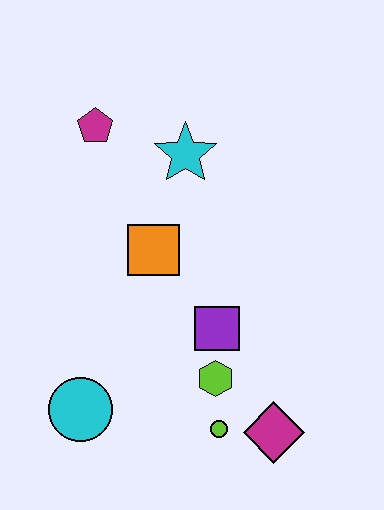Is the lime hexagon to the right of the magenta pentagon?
Yes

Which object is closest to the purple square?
The lime hexagon is closest to the purple square.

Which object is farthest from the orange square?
The magenta diamond is farthest from the orange square.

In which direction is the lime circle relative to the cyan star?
The lime circle is below the cyan star.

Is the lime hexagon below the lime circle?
No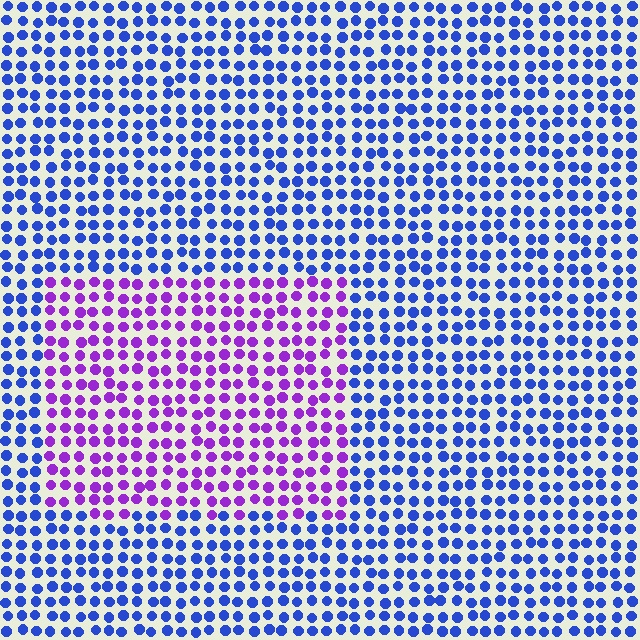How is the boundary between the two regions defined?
The boundary is defined purely by a slight shift in hue (about 53 degrees). Spacing, size, and orientation are identical on both sides.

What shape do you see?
I see a rectangle.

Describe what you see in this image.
The image is filled with small blue elements in a uniform arrangement. A rectangle-shaped region is visible where the elements are tinted to a slightly different hue, forming a subtle color boundary.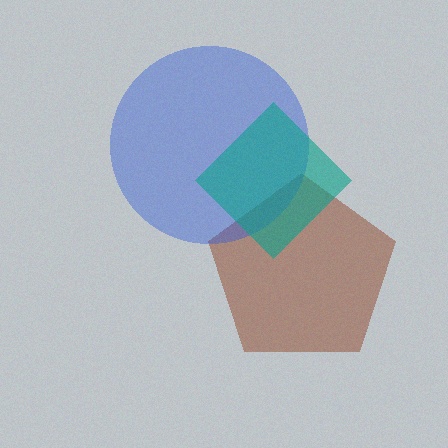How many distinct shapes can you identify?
There are 3 distinct shapes: a brown pentagon, a blue circle, a teal diamond.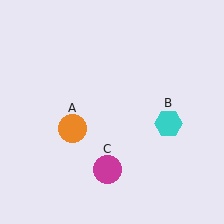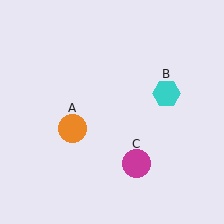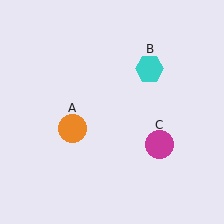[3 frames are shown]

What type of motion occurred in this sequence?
The cyan hexagon (object B), magenta circle (object C) rotated counterclockwise around the center of the scene.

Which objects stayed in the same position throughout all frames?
Orange circle (object A) remained stationary.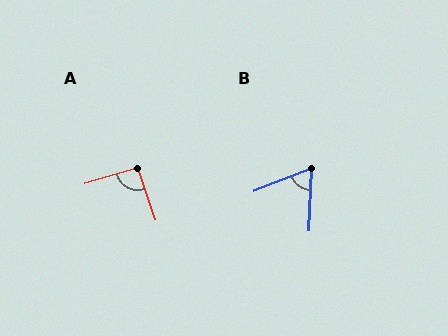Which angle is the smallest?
B, at approximately 66 degrees.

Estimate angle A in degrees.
Approximately 92 degrees.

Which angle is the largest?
A, at approximately 92 degrees.